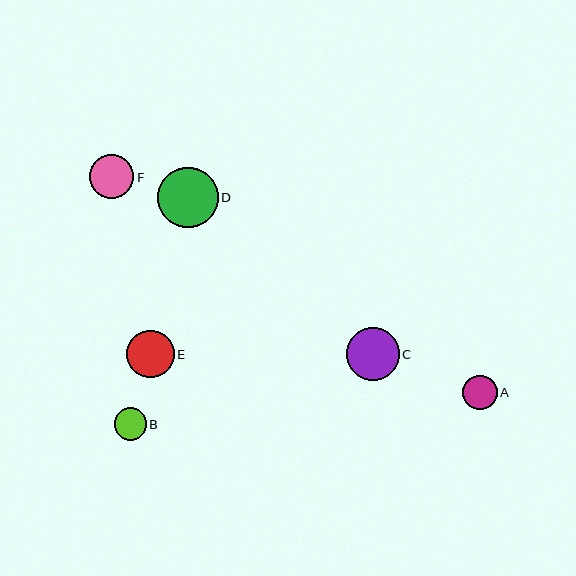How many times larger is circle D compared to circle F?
Circle D is approximately 1.4 times the size of circle F.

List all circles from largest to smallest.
From largest to smallest: D, C, E, F, A, B.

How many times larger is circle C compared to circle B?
Circle C is approximately 1.6 times the size of circle B.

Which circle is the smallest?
Circle B is the smallest with a size of approximately 32 pixels.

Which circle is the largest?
Circle D is the largest with a size of approximately 60 pixels.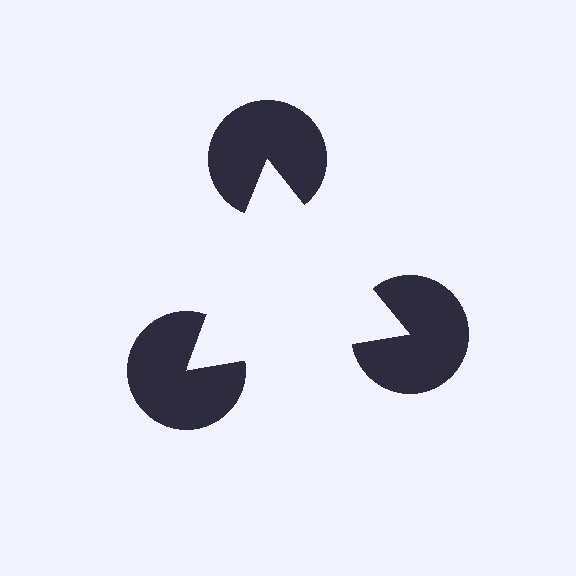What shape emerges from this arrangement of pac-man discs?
An illusory triangle — its edges are inferred from the aligned wedge cuts in the pac-man discs, not physically drawn.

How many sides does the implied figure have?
3 sides.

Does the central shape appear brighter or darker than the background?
It typically appears slightly brighter than the background, even though no actual brightness change is drawn.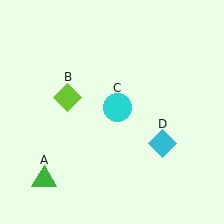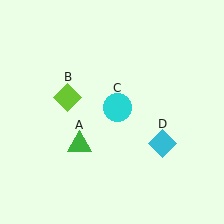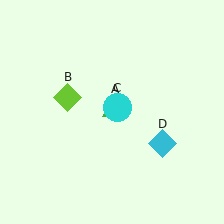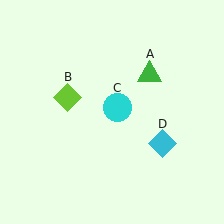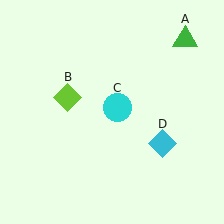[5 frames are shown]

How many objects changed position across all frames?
1 object changed position: green triangle (object A).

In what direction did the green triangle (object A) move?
The green triangle (object A) moved up and to the right.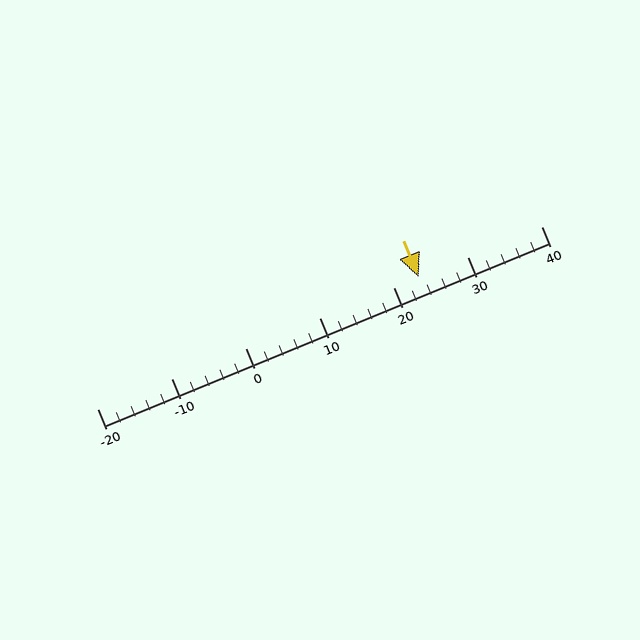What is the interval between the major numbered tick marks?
The major tick marks are spaced 10 units apart.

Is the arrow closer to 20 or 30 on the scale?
The arrow is closer to 20.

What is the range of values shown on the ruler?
The ruler shows values from -20 to 40.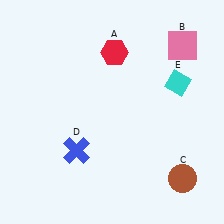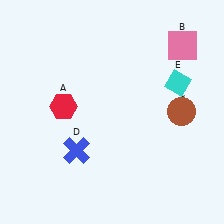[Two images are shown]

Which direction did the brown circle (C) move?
The brown circle (C) moved up.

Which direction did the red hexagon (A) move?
The red hexagon (A) moved down.